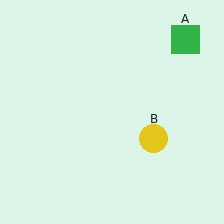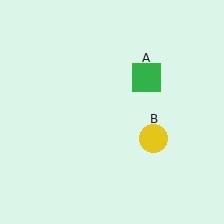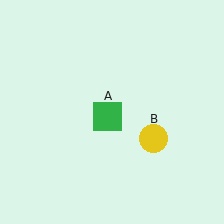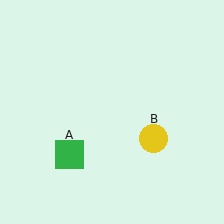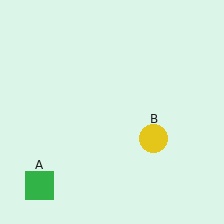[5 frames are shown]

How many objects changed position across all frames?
1 object changed position: green square (object A).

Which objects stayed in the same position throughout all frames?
Yellow circle (object B) remained stationary.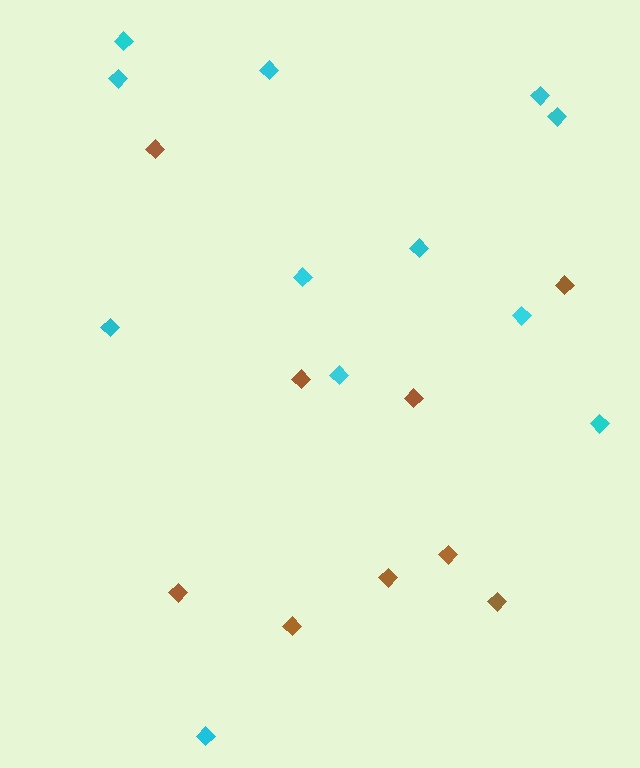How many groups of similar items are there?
There are 2 groups: one group of cyan diamonds (12) and one group of brown diamonds (9).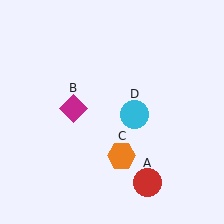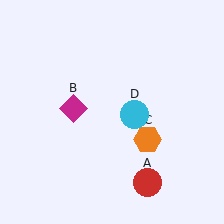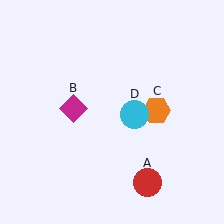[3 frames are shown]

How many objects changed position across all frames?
1 object changed position: orange hexagon (object C).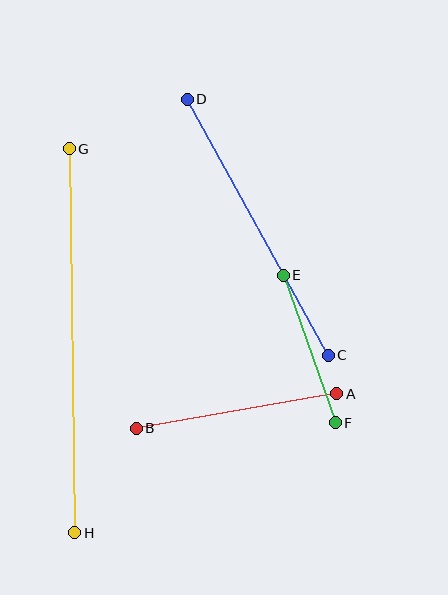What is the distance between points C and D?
The distance is approximately 292 pixels.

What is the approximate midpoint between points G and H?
The midpoint is at approximately (72, 341) pixels.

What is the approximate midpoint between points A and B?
The midpoint is at approximately (237, 411) pixels.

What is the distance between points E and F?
The distance is approximately 157 pixels.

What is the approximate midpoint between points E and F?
The midpoint is at approximately (309, 349) pixels.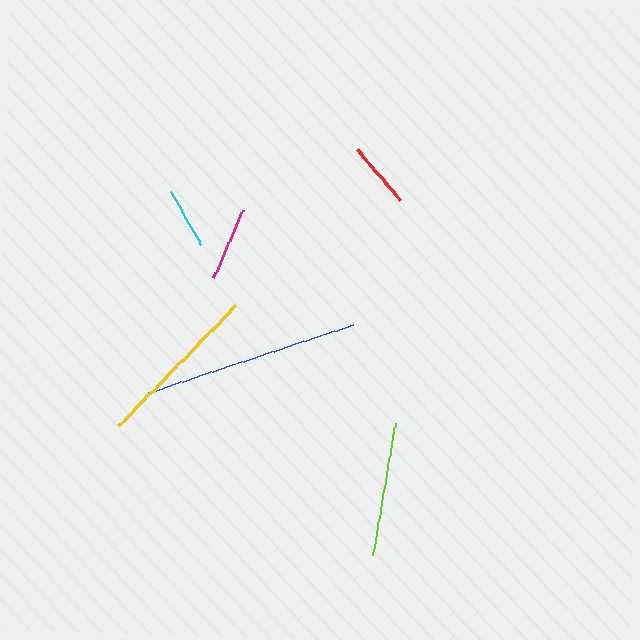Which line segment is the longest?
The blue line is the longest at approximately 217 pixels.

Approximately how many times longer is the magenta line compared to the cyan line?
The magenta line is approximately 1.2 times the length of the cyan line.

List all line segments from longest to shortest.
From longest to shortest: blue, yellow, lime, magenta, red, cyan.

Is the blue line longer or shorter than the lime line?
The blue line is longer than the lime line.